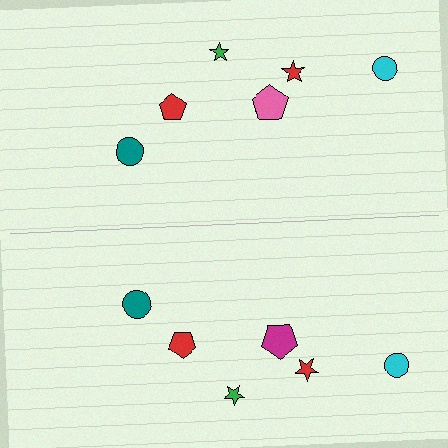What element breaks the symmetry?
The magenta pentagon on the bottom side breaks the symmetry — its mirror counterpart is pink.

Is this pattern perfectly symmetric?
No, the pattern is not perfectly symmetric. The magenta pentagon on the bottom side breaks the symmetry — its mirror counterpart is pink.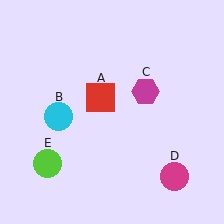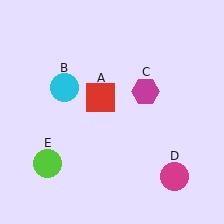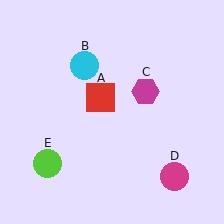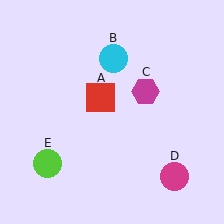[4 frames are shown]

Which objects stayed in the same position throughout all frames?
Red square (object A) and magenta hexagon (object C) and magenta circle (object D) and lime circle (object E) remained stationary.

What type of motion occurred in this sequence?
The cyan circle (object B) rotated clockwise around the center of the scene.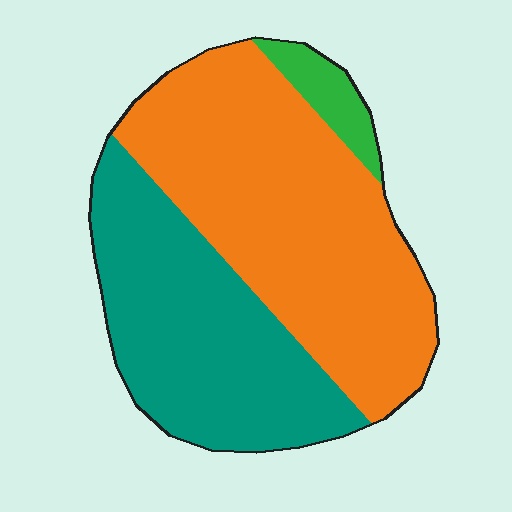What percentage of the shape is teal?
Teal covers roughly 40% of the shape.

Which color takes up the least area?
Green, at roughly 5%.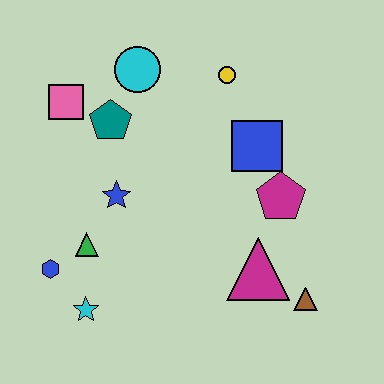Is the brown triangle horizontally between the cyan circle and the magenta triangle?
No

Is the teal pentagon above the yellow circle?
No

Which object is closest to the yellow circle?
The blue square is closest to the yellow circle.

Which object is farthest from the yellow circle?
The cyan star is farthest from the yellow circle.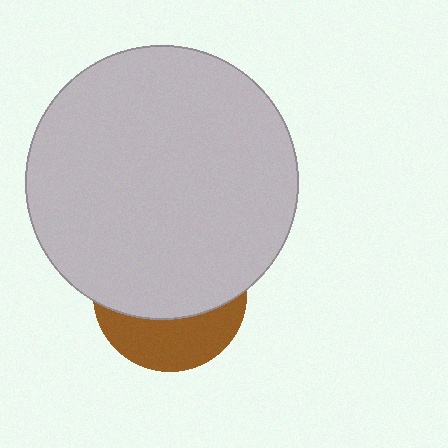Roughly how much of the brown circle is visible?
A small part of it is visible (roughly 36%).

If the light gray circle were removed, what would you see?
You would see the complete brown circle.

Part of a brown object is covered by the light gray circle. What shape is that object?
It is a circle.